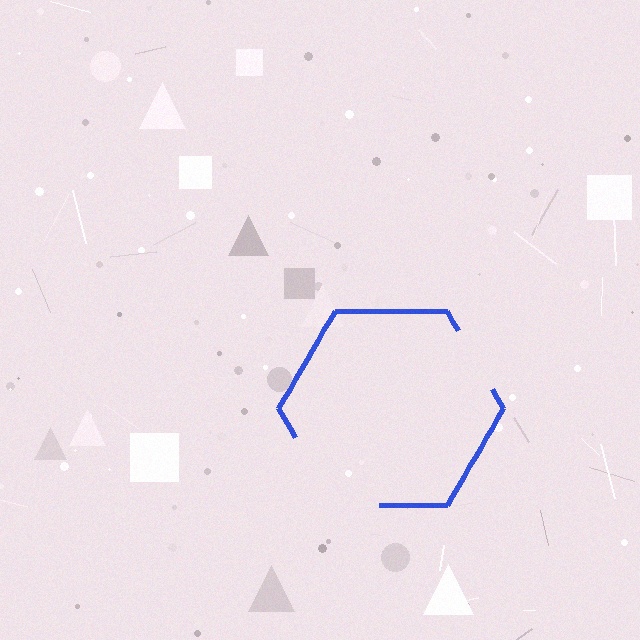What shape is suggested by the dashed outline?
The dashed outline suggests a hexagon.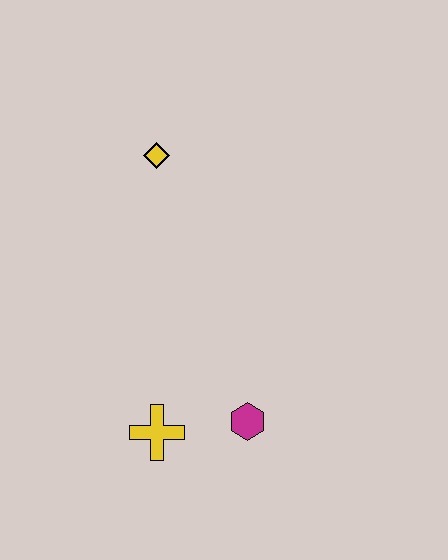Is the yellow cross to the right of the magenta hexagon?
No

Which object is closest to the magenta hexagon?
The yellow cross is closest to the magenta hexagon.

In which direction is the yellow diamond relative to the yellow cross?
The yellow diamond is above the yellow cross.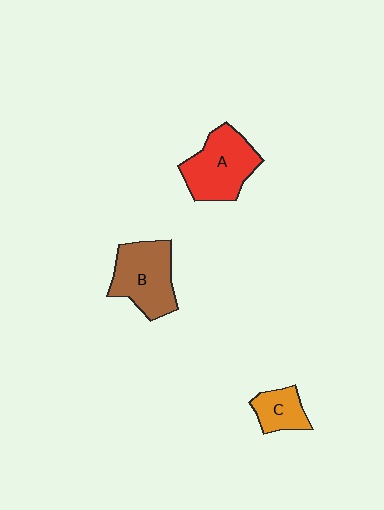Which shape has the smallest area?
Shape C (orange).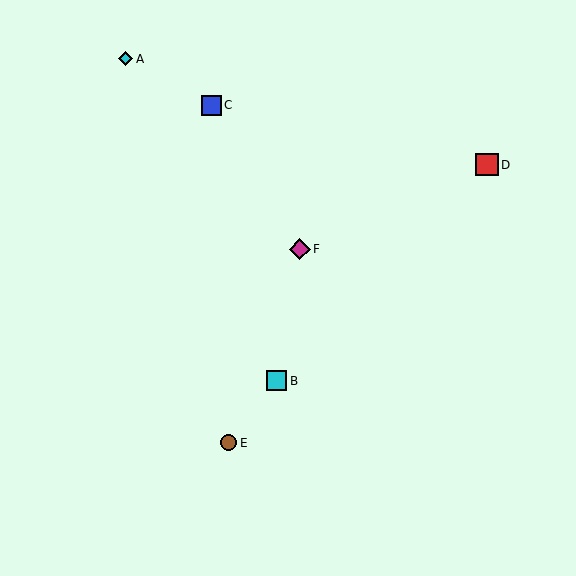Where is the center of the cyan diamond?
The center of the cyan diamond is at (126, 59).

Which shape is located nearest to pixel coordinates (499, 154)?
The red square (labeled D) at (487, 165) is nearest to that location.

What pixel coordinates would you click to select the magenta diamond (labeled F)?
Click at (300, 249) to select the magenta diamond F.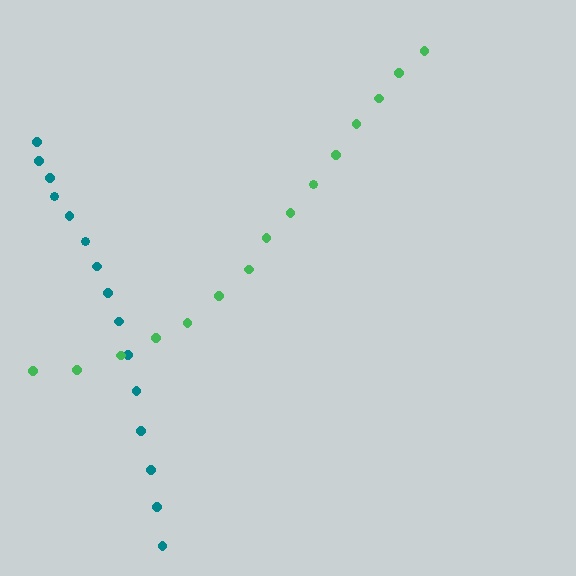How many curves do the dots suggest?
There are 2 distinct paths.